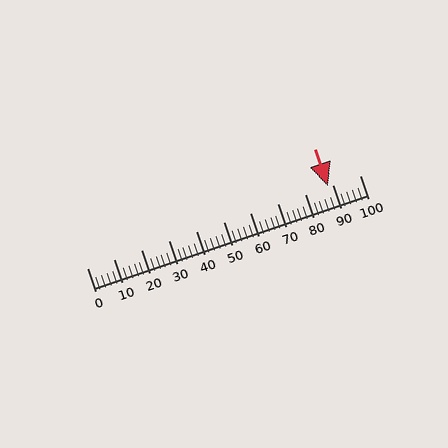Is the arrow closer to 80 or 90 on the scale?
The arrow is closer to 90.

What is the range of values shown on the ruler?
The ruler shows values from 0 to 100.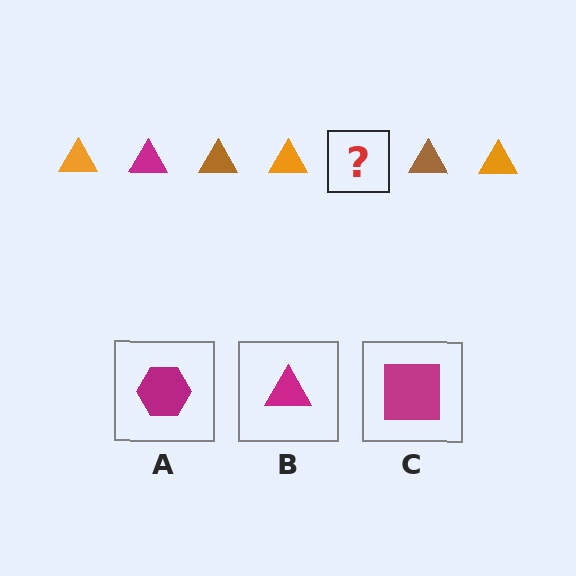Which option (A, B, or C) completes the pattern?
B.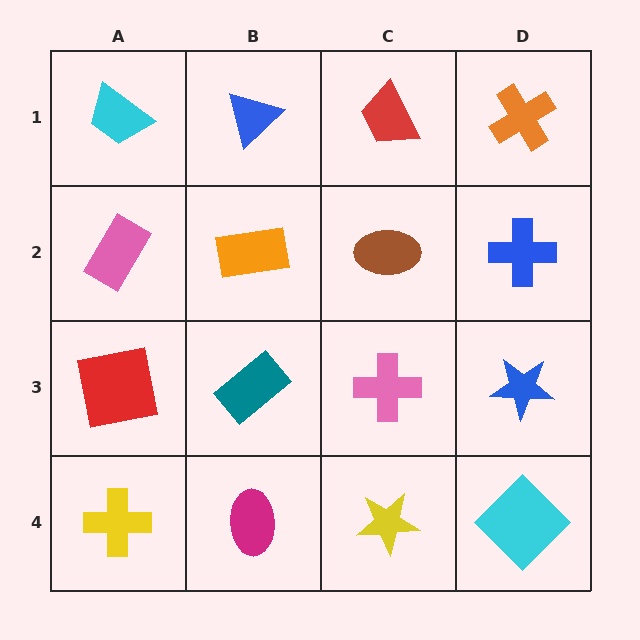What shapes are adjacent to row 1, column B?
An orange rectangle (row 2, column B), a cyan trapezoid (row 1, column A), a red trapezoid (row 1, column C).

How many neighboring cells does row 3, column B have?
4.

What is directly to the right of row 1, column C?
An orange cross.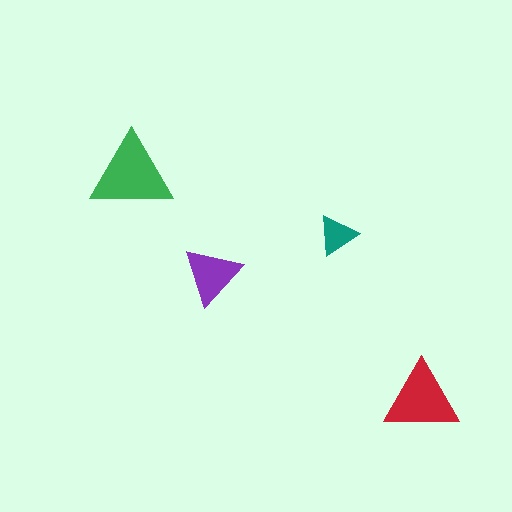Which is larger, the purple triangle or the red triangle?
The red one.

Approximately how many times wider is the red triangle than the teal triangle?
About 2 times wider.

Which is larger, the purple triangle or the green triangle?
The green one.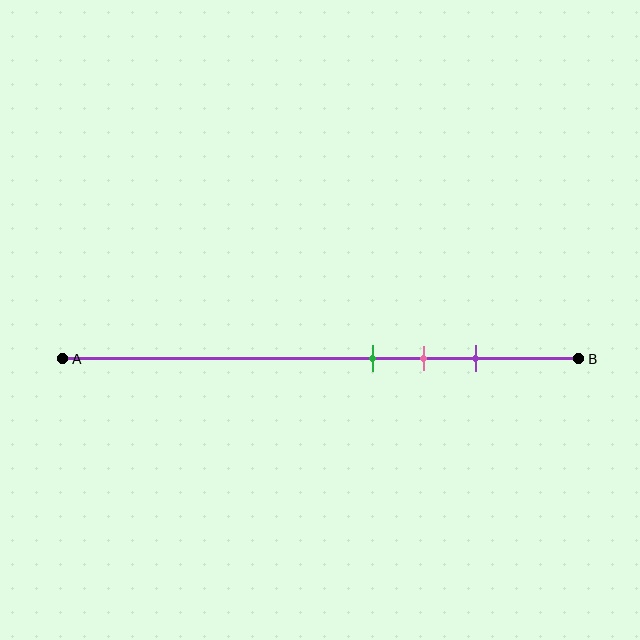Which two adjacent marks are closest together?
The green and pink marks are the closest adjacent pair.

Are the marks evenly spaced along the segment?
Yes, the marks are approximately evenly spaced.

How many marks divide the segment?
There are 3 marks dividing the segment.